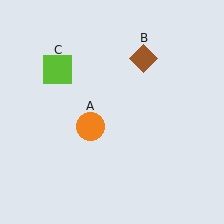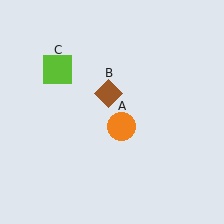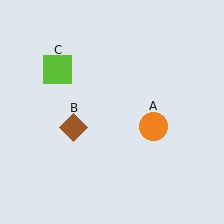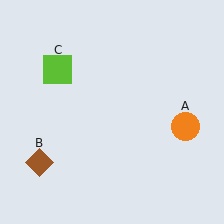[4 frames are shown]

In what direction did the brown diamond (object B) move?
The brown diamond (object B) moved down and to the left.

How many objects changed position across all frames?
2 objects changed position: orange circle (object A), brown diamond (object B).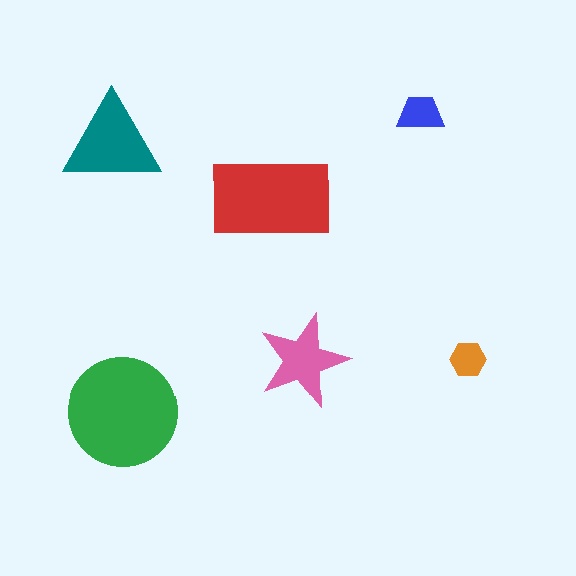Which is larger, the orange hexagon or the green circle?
The green circle.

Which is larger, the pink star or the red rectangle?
The red rectangle.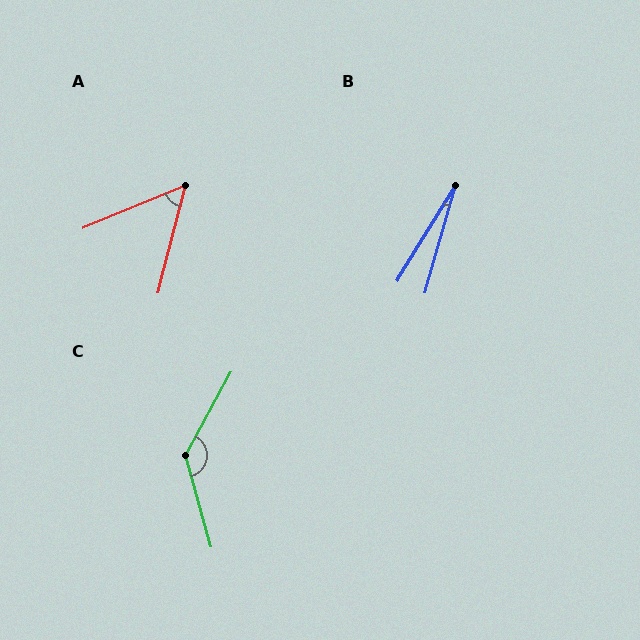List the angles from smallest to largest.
B (16°), A (54°), C (136°).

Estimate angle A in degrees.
Approximately 54 degrees.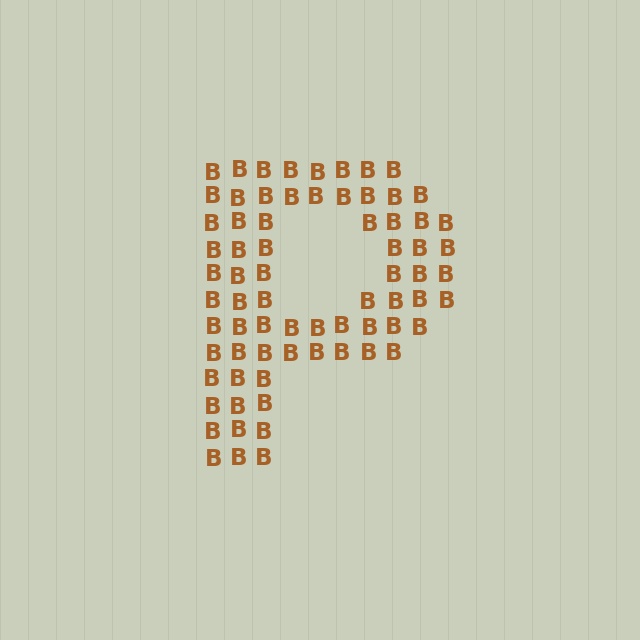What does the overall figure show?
The overall figure shows the letter P.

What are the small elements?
The small elements are letter B's.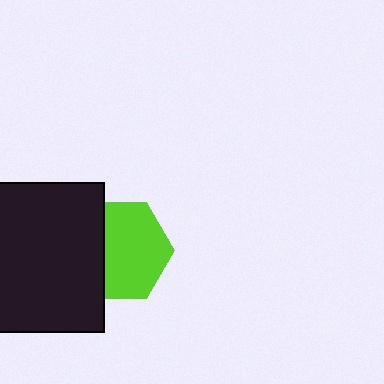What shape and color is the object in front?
The object in front is a black rectangle.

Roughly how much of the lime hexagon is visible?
Most of it is visible (roughly 65%).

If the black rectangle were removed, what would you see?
You would see the complete lime hexagon.